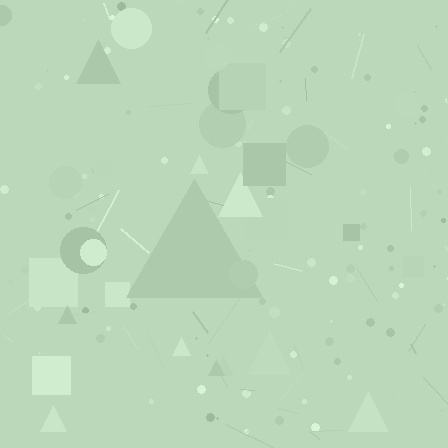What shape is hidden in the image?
A triangle is hidden in the image.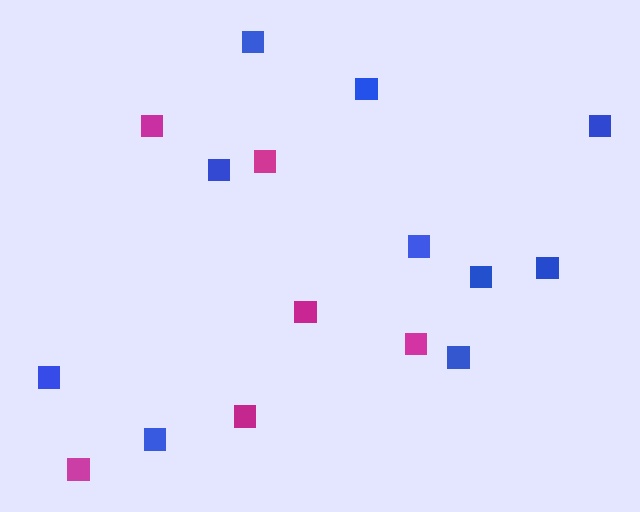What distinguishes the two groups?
There are 2 groups: one group of blue squares (10) and one group of magenta squares (6).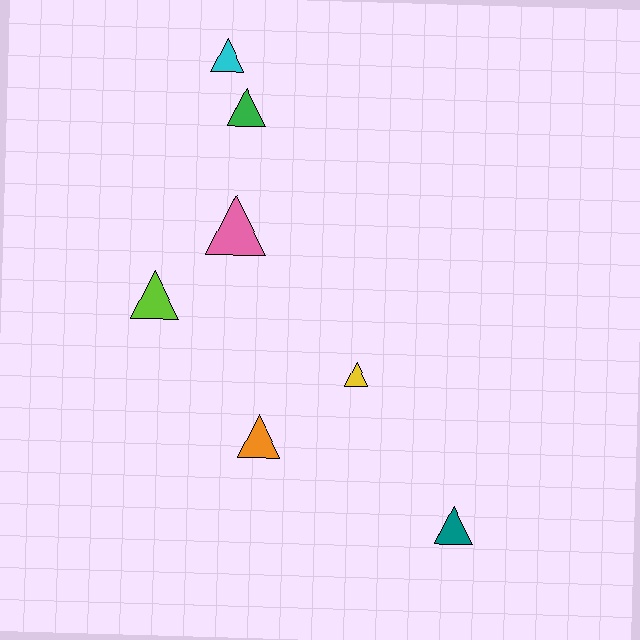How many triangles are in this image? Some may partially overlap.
There are 7 triangles.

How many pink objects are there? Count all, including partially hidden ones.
There is 1 pink object.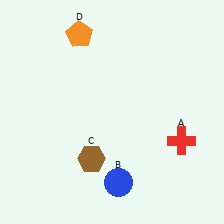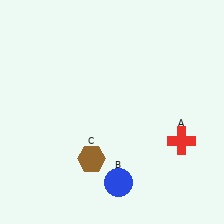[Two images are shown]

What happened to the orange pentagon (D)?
The orange pentagon (D) was removed in Image 2. It was in the top-left area of Image 1.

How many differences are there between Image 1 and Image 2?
There is 1 difference between the two images.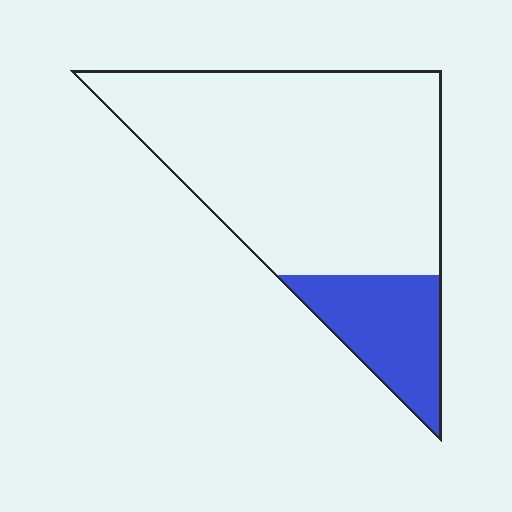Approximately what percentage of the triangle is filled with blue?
Approximately 20%.